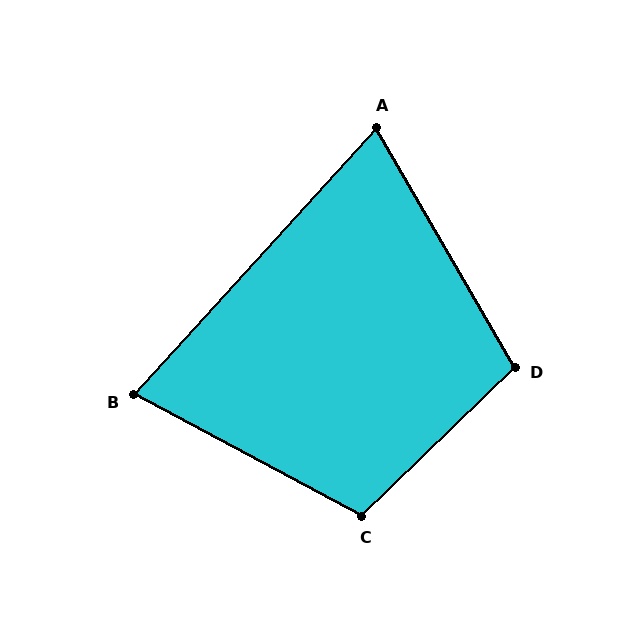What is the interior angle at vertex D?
Approximately 104 degrees (obtuse).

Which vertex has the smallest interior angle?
A, at approximately 72 degrees.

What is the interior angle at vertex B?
Approximately 76 degrees (acute).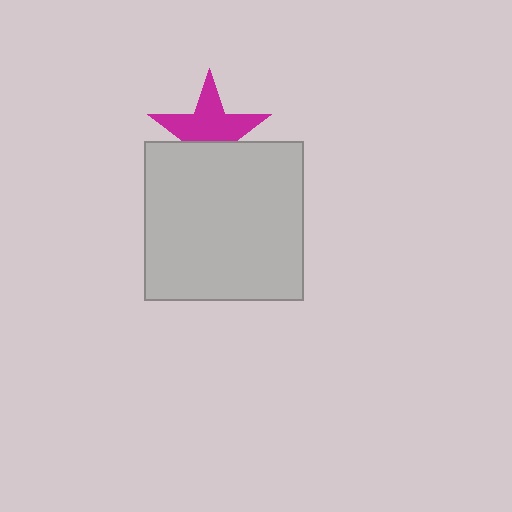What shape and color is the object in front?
The object in front is a light gray square.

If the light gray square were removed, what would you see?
You would see the complete magenta star.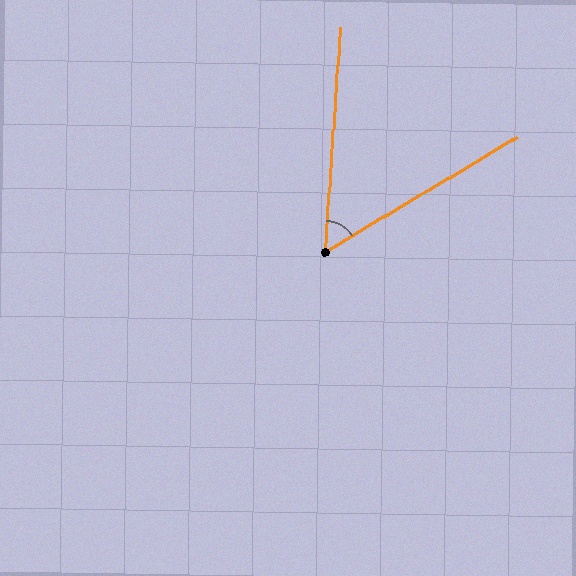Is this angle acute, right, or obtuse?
It is acute.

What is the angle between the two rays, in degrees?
Approximately 55 degrees.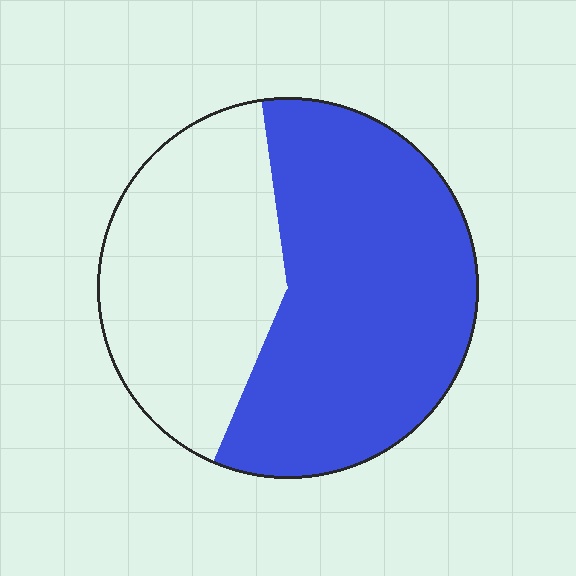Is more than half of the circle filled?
Yes.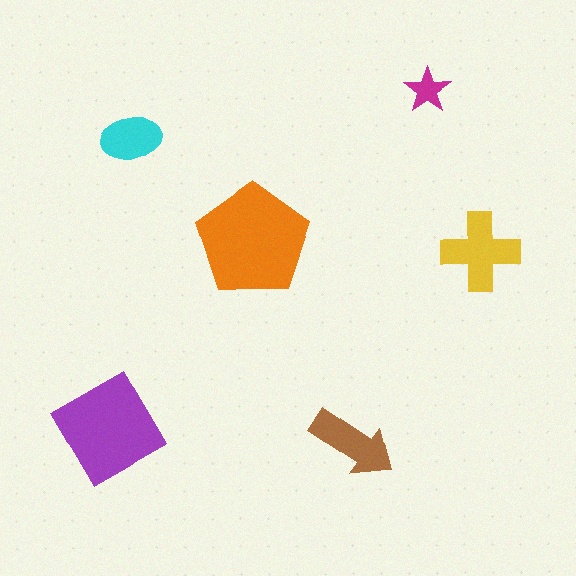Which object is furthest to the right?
The yellow cross is rightmost.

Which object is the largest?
The orange pentagon.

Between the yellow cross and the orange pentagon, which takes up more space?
The orange pentagon.